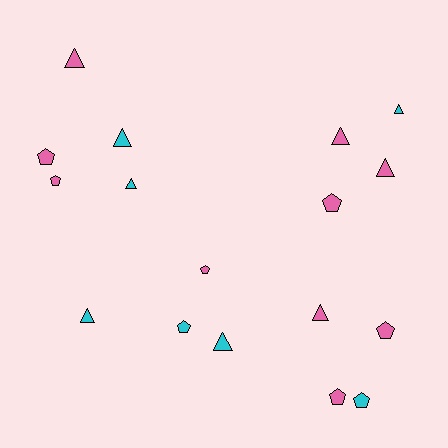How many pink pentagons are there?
There are 6 pink pentagons.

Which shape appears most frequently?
Triangle, with 9 objects.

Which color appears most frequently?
Pink, with 10 objects.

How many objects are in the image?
There are 17 objects.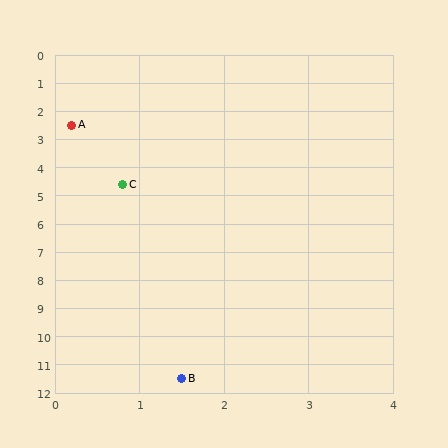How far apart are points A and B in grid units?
Points A and B are about 9.1 grid units apart.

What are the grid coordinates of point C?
Point C is at approximately (0.8, 4.6).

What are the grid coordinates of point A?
Point A is at approximately (0.2, 2.5).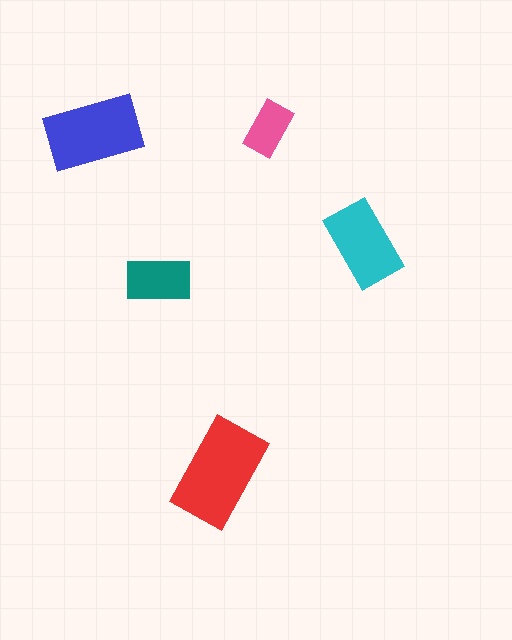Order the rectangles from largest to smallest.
the red one, the blue one, the cyan one, the teal one, the pink one.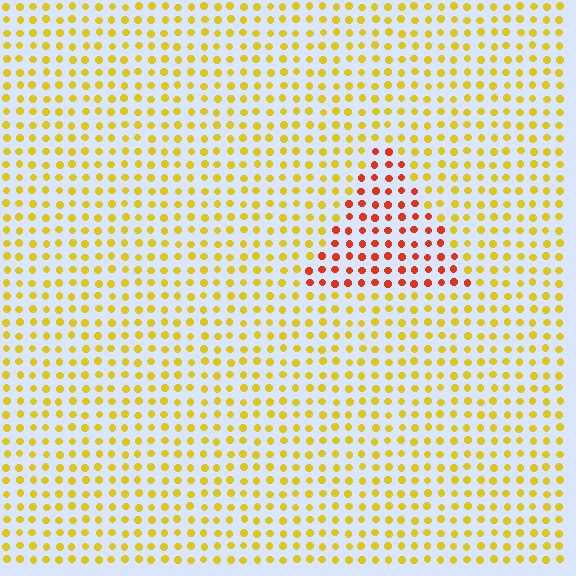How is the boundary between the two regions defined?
The boundary is defined purely by a slight shift in hue (about 45 degrees). Spacing, size, and orientation are identical on both sides.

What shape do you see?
I see a triangle.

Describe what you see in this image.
The image is filled with small yellow elements in a uniform arrangement. A triangle-shaped region is visible where the elements are tinted to a slightly different hue, forming a subtle color boundary.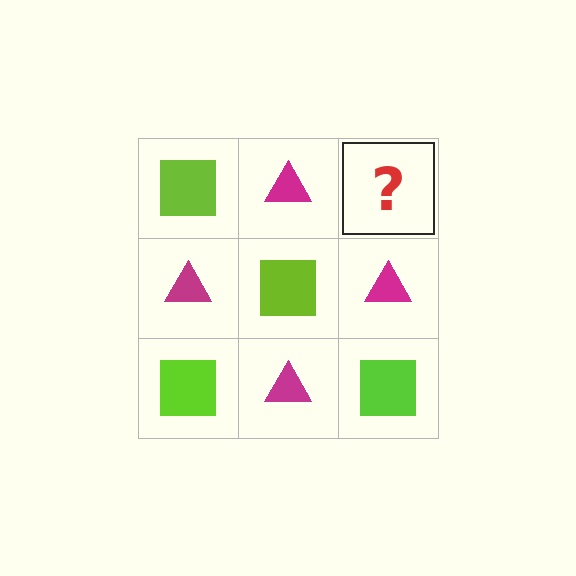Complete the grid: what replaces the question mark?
The question mark should be replaced with a lime square.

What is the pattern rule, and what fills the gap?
The rule is that it alternates lime square and magenta triangle in a checkerboard pattern. The gap should be filled with a lime square.